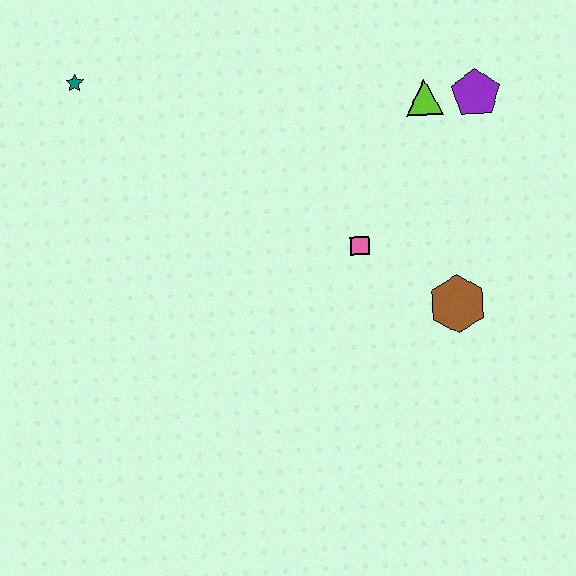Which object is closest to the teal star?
The pink square is closest to the teal star.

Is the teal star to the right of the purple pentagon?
No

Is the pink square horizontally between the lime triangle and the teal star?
Yes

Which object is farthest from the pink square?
The teal star is farthest from the pink square.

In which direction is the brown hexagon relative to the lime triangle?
The brown hexagon is below the lime triangle.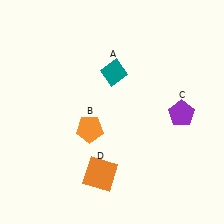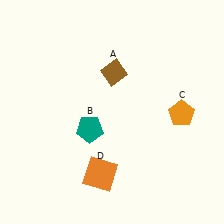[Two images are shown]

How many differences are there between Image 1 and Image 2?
There are 3 differences between the two images.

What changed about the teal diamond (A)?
In Image 1, A is teal. In Image 2, it changed to brown.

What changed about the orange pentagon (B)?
In Image 1, B is orange. In Image 2, it changed to teal.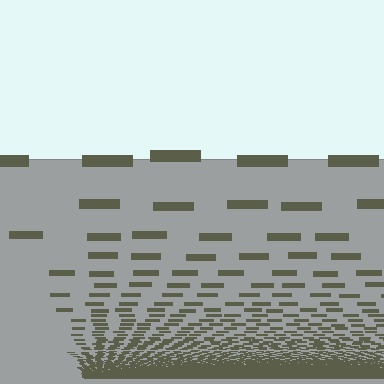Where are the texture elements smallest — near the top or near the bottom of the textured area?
Near the bottom.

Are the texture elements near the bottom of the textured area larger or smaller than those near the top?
Smaller. The gradient is inverted — elements near the bottom are smaller and denser.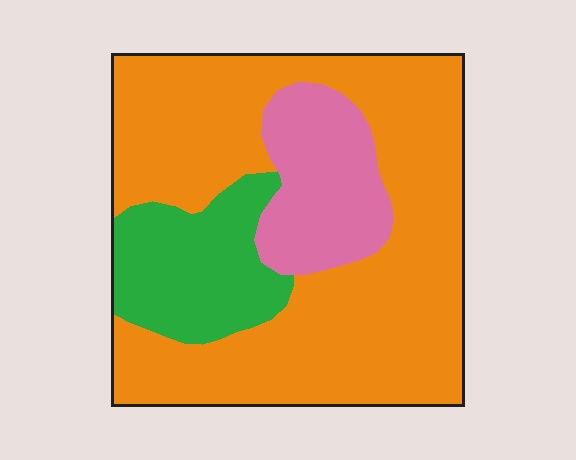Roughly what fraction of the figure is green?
Green takes up less than a quarter of the figure.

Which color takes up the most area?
Orange, at roughly 65%.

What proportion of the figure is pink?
Pink takes up less than a quarter of the figure.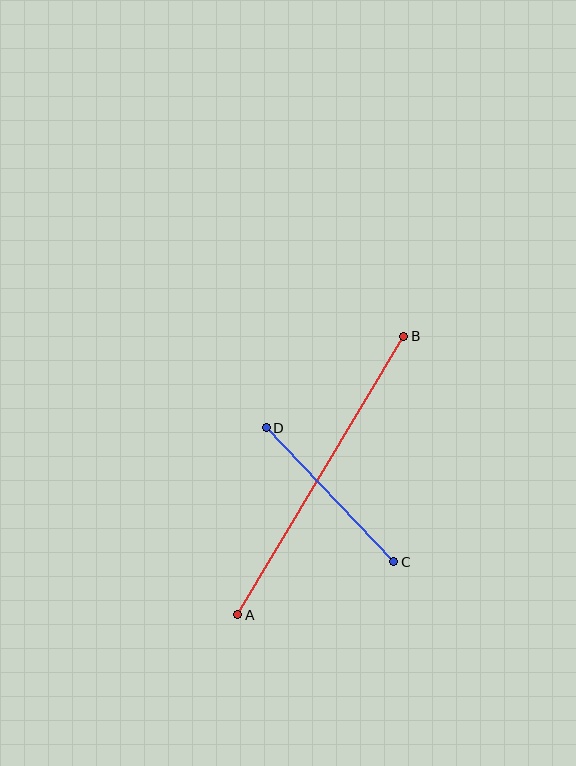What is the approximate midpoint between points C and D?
The midpoint is at approximately (330, 495) pixels.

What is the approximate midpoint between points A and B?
The midpoint is at approximately (321, 476) pixels.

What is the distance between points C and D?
The distance is approximately 185 pixels.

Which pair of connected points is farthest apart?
Points A and B are farthest apart.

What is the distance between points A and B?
The distance is approximately 324 pixels.